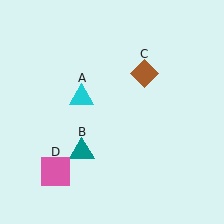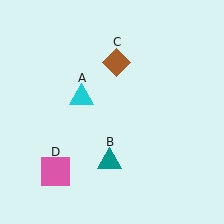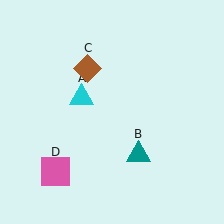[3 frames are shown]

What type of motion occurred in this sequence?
The teal triangle (object B), brown diamond (object C) rotated counterclockwise around the center of the scene.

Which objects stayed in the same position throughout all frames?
Cyan triangle (object A) and pink square (object D) remained stationary.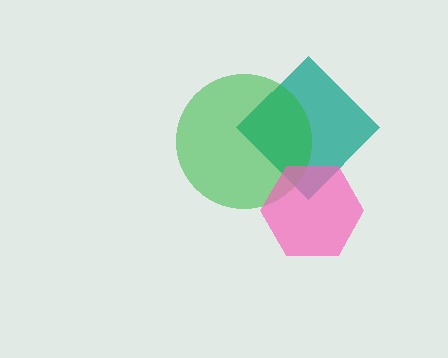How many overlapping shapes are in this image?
There are 3 overlapping shapes in the image.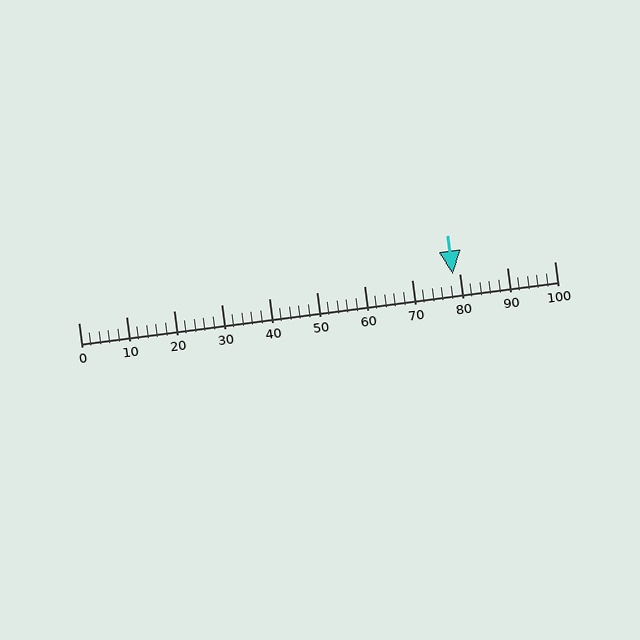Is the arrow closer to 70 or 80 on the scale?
The arrow is closer to 80.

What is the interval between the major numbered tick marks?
The major tick marks are spaced 10 units apart.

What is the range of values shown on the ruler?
The ruler shows values from 0 to 100.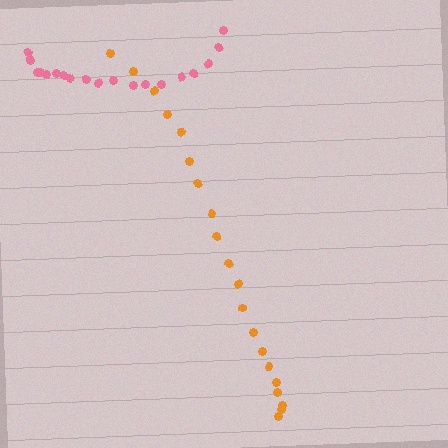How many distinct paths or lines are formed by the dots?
There are 2 distinct paths.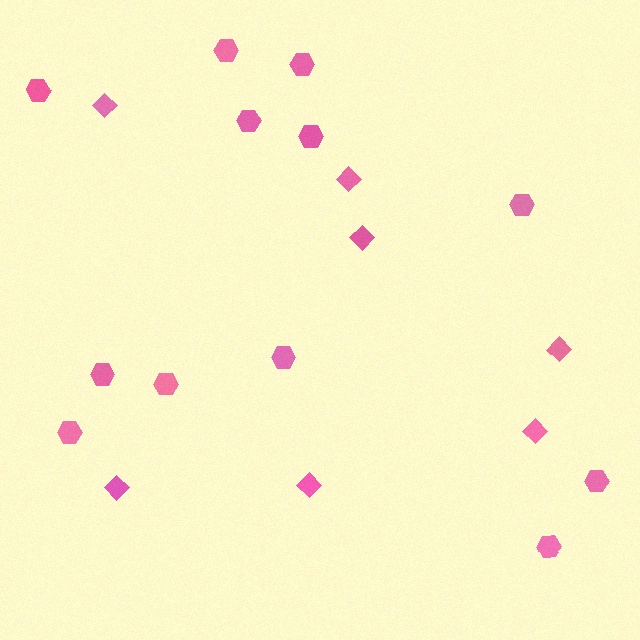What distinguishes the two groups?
There are 2 groups: one group of diamonds (7) and one group of hexagons (12).